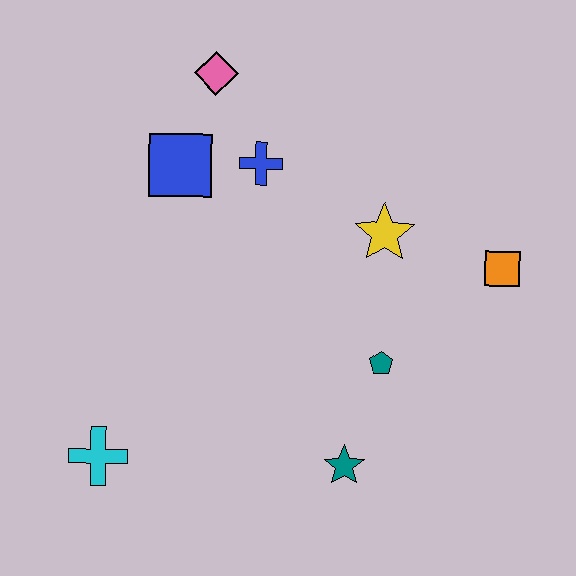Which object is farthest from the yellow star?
The cyan cross is farthest from the yellow star.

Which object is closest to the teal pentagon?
The teal star is closest to the teal pentagon.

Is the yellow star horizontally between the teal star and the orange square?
Yes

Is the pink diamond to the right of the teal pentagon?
No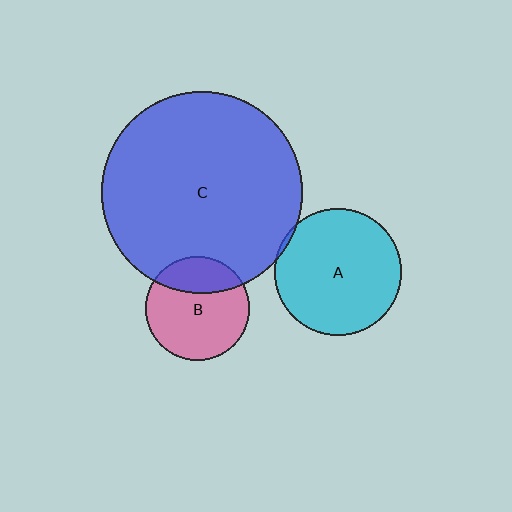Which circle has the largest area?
Circle C (blue).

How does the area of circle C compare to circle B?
Approximately 3.8 times.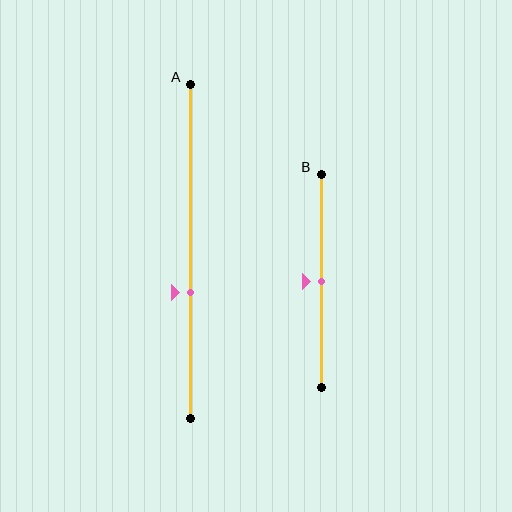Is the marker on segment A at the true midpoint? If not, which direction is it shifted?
No, the marker on segment A is shifted downward by about 12% of the segment length.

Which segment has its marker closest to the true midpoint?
Segment B has its marker closest to the true midpoint.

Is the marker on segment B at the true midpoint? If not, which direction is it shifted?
Yes, the marker on segment B is at the true midpoint.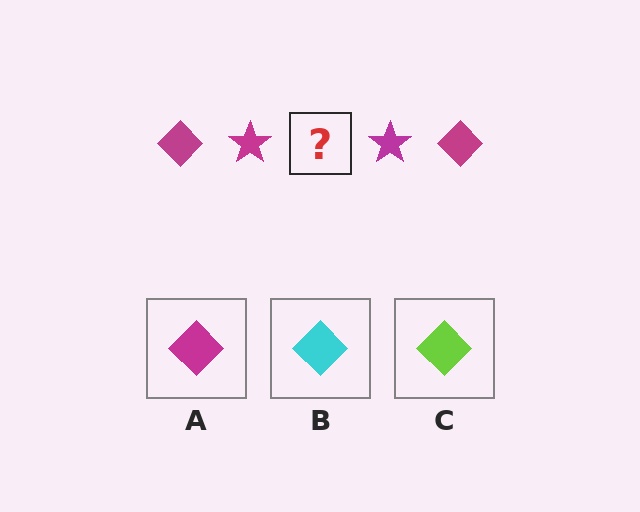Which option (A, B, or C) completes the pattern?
A.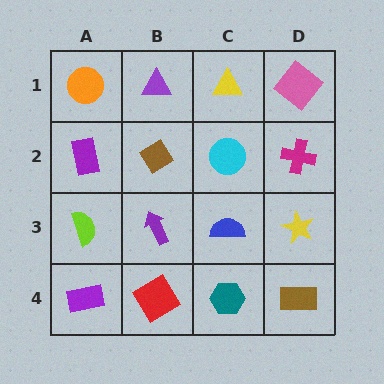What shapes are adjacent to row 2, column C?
A yellow triangle (row 1, column C), a blue semicircle (row 3, column C), a brown diamond (row 2, column B), a magenta cross (row 2, column D).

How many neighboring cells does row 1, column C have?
3.